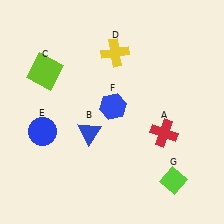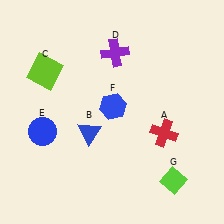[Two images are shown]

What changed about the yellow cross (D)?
In Image 1, D is yellow. In Image 2, it changed to purple.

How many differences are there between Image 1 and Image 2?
There is 1 difference between the two images.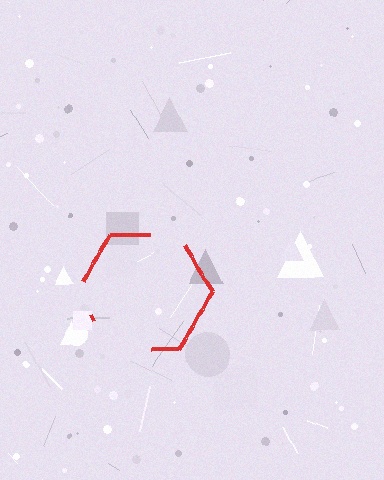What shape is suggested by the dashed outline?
The dashed outline suggests a hexagon.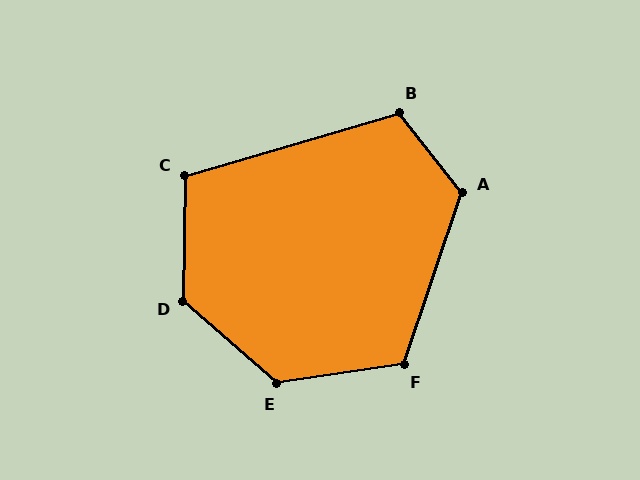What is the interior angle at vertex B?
Approximately 112 degrees (obtuse).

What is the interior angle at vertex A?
Approximately 123 degrees (obtuse).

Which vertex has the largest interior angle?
D, at approximately 131 degrees.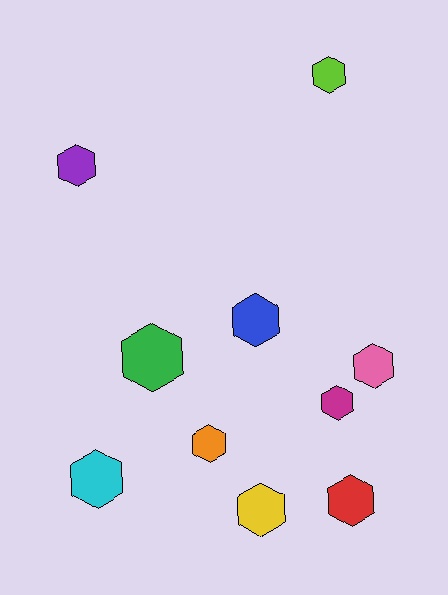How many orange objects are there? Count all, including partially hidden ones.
There is 1 orange object.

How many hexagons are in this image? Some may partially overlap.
There are 10 hexagons.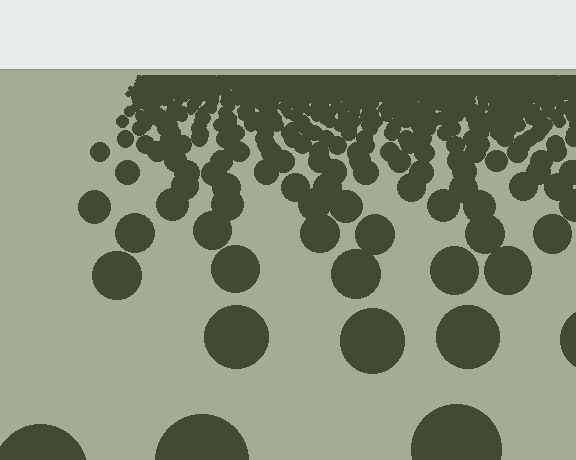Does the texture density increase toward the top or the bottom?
Density increases toward the top.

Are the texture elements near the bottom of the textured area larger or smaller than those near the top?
Larger. Near the bottom, elements are closer to the viewer and appear at a bigger on-screen size.